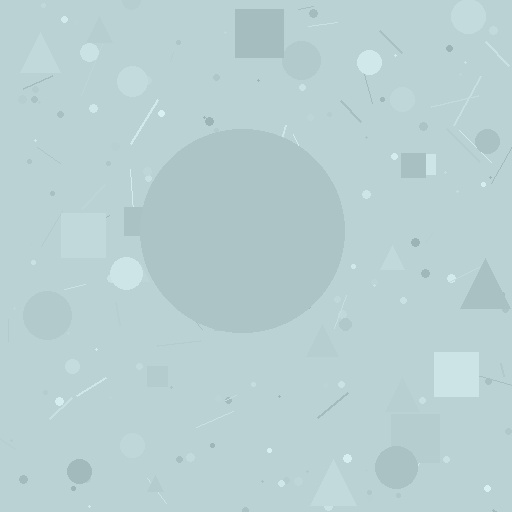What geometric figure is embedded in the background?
A circle is embedded in the background.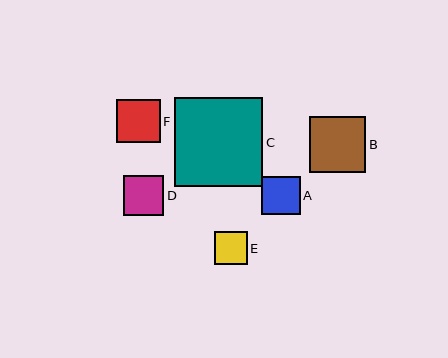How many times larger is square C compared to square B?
Square C is approximately 1.6 times the size of square B.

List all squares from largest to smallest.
From largest to smallest: C, B, F, D, A, E.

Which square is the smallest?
Square E is the smallest with a size of approximately 33 pixels.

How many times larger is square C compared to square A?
Square C is approximately 2.3 times the size of square A.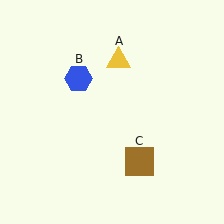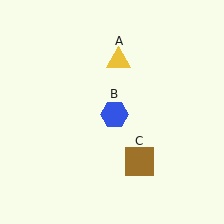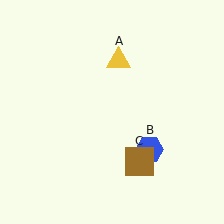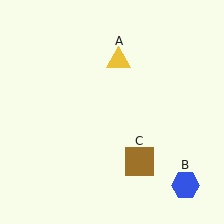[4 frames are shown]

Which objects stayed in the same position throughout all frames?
Yellow triangle (object A) and brown square (object C) remained stationary.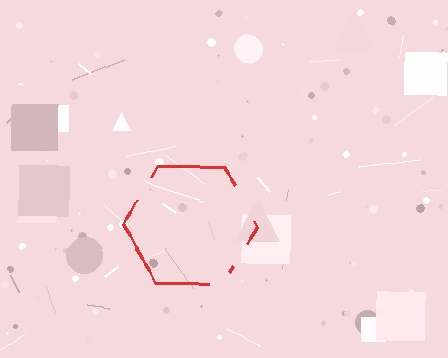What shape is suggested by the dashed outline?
The dashed outline suggests a hexagon.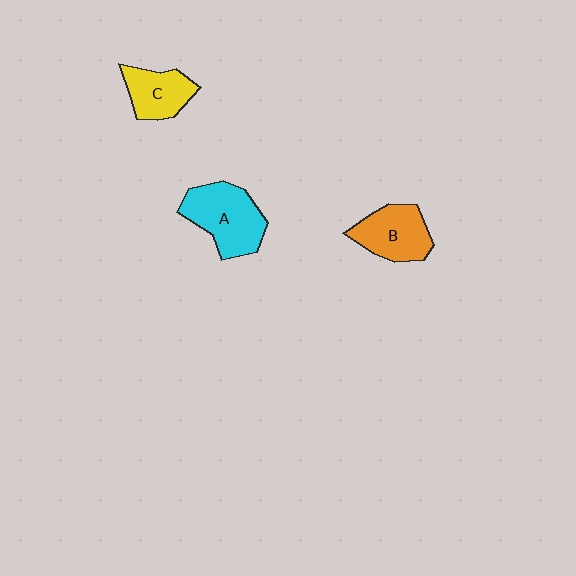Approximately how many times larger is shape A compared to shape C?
Approximately 1.5 times.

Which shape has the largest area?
Shape A (cyan).